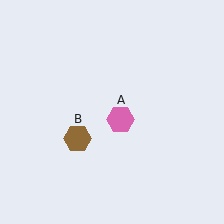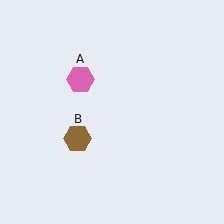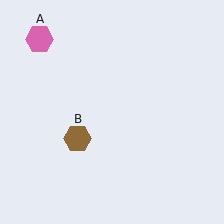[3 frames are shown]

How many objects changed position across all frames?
1 object changed position: pink hexagon (object A).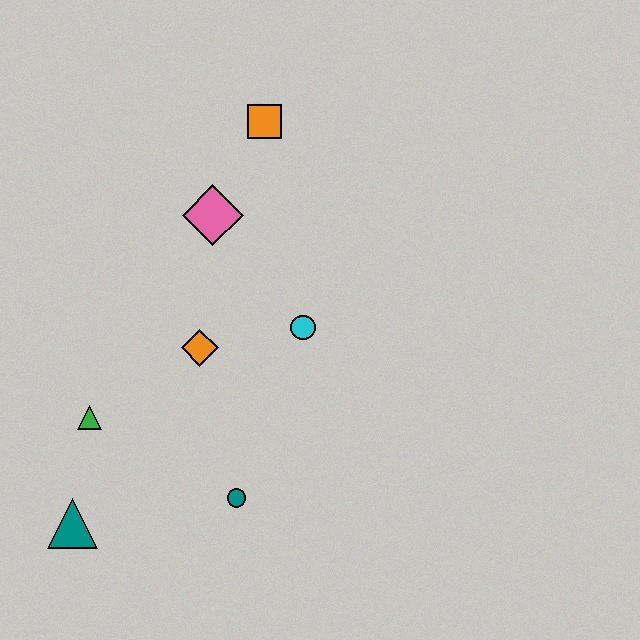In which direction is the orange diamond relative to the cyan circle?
The orange diamond is to the left of the cyan circle.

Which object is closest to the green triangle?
The teal triangle is closest to the green triangle.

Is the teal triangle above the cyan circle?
No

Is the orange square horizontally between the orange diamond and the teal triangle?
No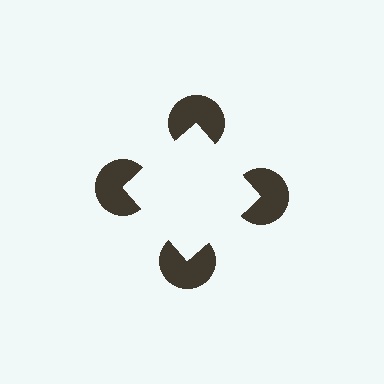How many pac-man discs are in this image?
There are 4 — one at each vertex of the illusory square.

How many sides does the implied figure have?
4 sides.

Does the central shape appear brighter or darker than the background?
It typically appears slightly brighter than the background, even though no actual brightness change is drawn.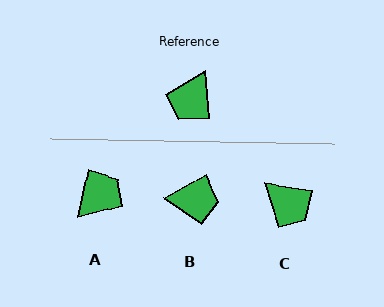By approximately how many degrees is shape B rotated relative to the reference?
Approximately 114 degrees counter-clockwise.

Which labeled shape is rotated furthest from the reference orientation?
A, about 163 degrees away.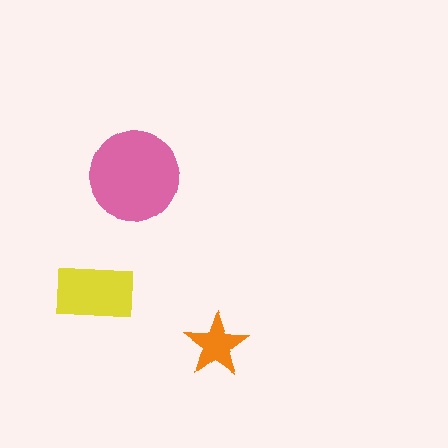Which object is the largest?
The pink circle.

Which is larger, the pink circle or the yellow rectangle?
The pink circle.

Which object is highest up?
The pink circle is topmost.